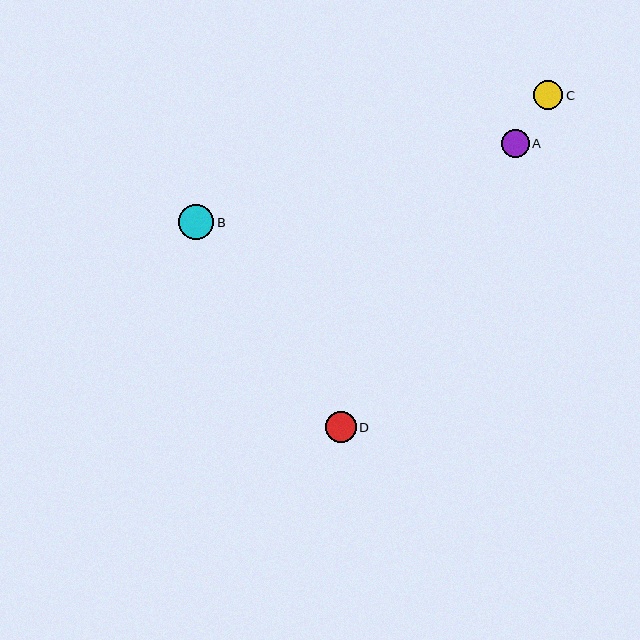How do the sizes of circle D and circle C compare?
Circle D and circle C are approximately the same size.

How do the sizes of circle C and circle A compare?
Circle C and circle A are approximately the same size.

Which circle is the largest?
Circle B is the largest with a size of approximately 35 pixels.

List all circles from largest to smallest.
From largest to smallest: B, D, C, A.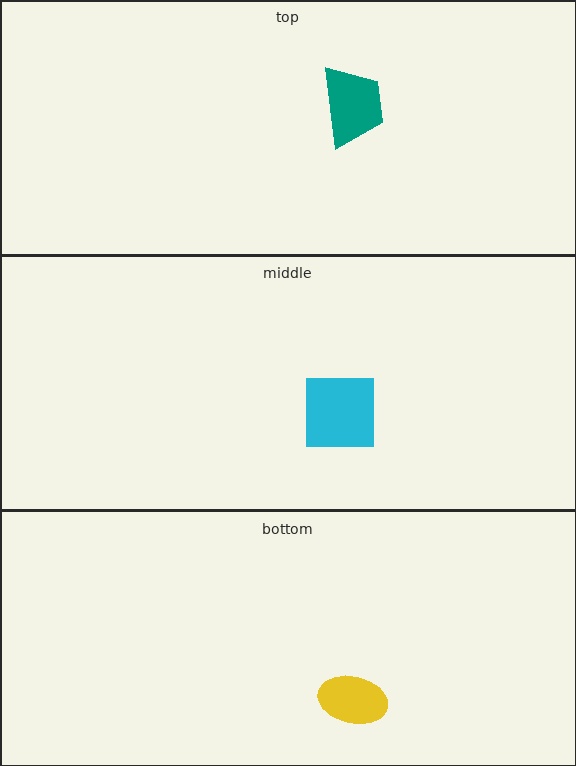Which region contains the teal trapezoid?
The top region.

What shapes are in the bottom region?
The yellow ellipse.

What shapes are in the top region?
The teal trapezoid.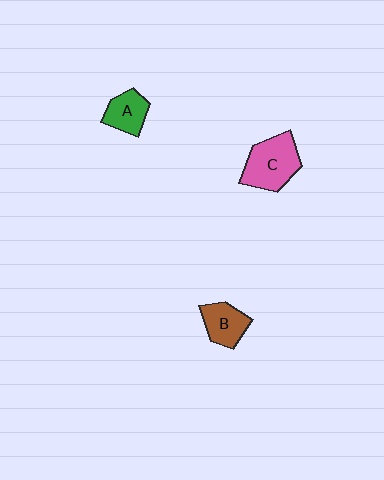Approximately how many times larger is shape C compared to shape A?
Approximately 1.6 times.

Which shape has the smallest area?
Shape A (green).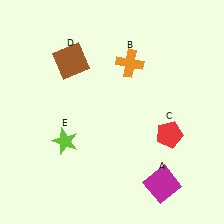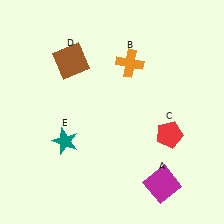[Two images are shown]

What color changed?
The star (E) changed from lime in Image 1 to teal in Image 2.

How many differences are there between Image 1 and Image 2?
There is 1 difference between the two images.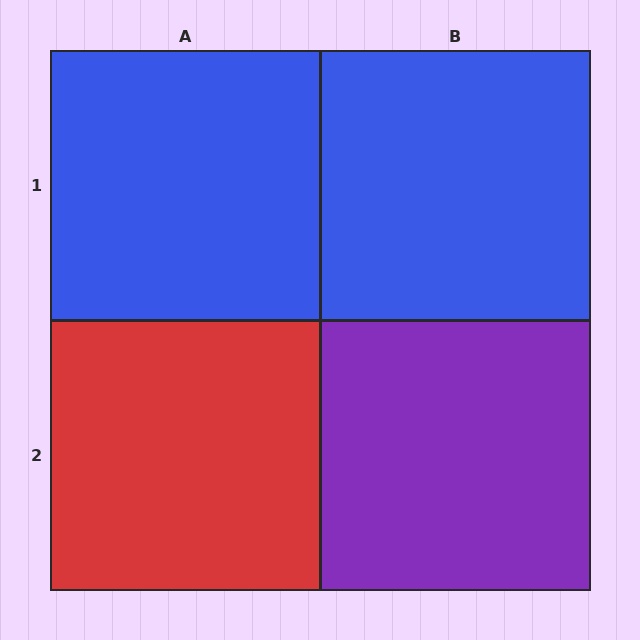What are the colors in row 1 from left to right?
Blue, blue.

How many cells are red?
1 cell is red.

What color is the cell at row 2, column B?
Purple.